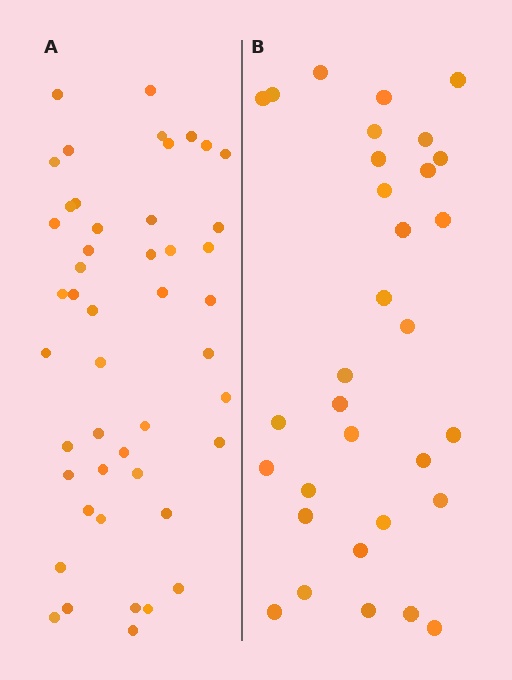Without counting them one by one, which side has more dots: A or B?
Region A (the left region) has more dots.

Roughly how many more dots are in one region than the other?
Region A has approximately 15 more dots than region B.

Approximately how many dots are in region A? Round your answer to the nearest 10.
About 50 dots. (The exact count is 47, which rounds to 50.)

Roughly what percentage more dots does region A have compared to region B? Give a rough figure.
About 45% more.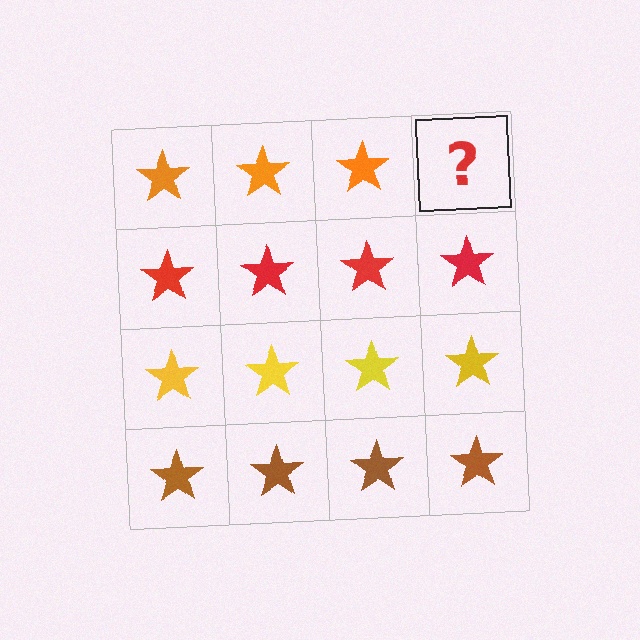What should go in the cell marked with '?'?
The missing cell should contain an orange star.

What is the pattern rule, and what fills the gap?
The rule is that each row has a consistent color. The gap should be filled with an orange star.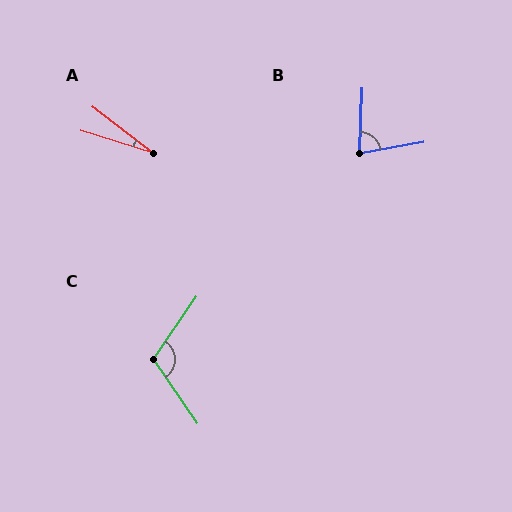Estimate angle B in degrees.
Approximately 77 degrees.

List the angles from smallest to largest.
A (21°), B (77°), C (111°).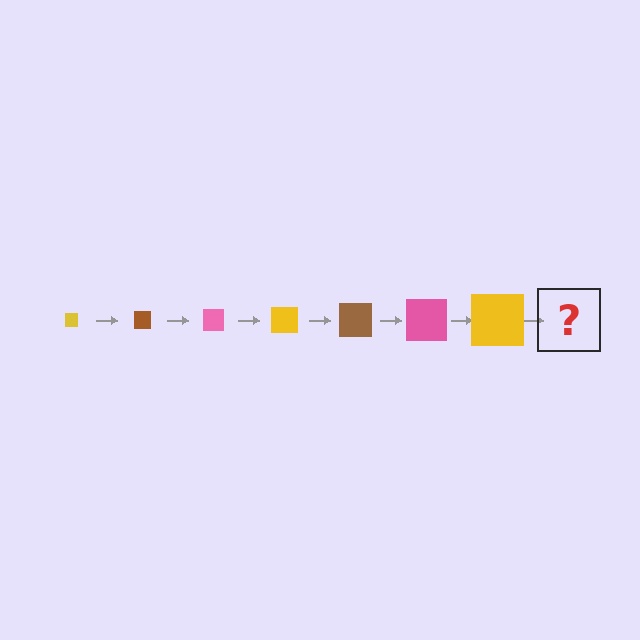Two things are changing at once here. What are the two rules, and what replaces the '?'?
The two rules are that the square grows larger each step and the color cycles through yellow, brown, and pink. The '?' should be a brown square, larger than the previous one.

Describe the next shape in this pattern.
It should be a brown square, larger than the previous one.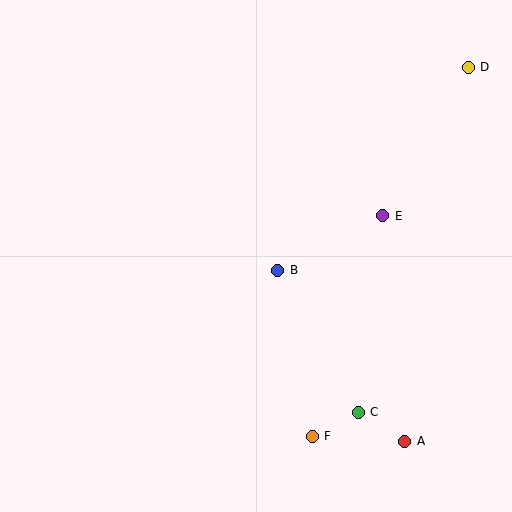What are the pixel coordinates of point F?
Point F is at (312, 436).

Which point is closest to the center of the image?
Point B at (278, 270) is closest to the center.